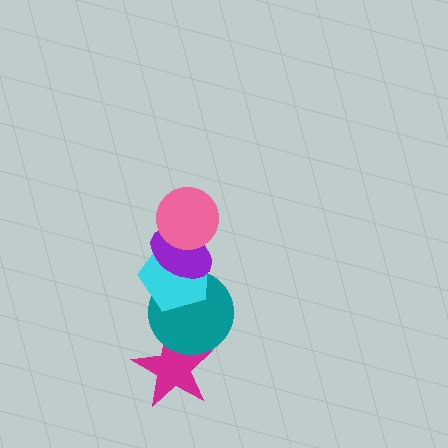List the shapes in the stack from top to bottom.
From top to bottom: the pink circle, the purple ellipse, the cyan pentagon, the teal circle, the magenta star.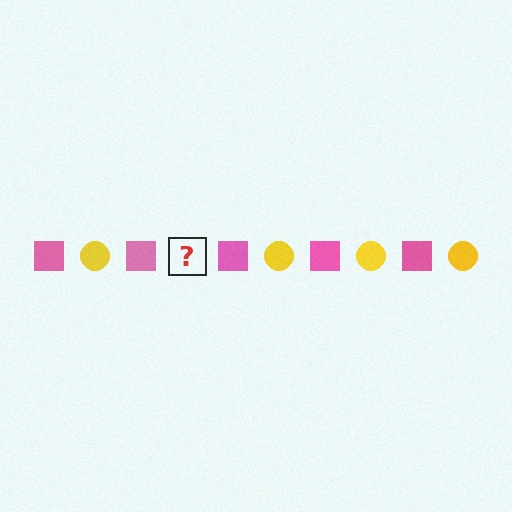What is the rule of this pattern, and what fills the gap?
The rule is that the pattern alternates between pink square and yellow circle. The gap should be filled with a yellow circle.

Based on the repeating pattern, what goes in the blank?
The blank should be a yellow circle.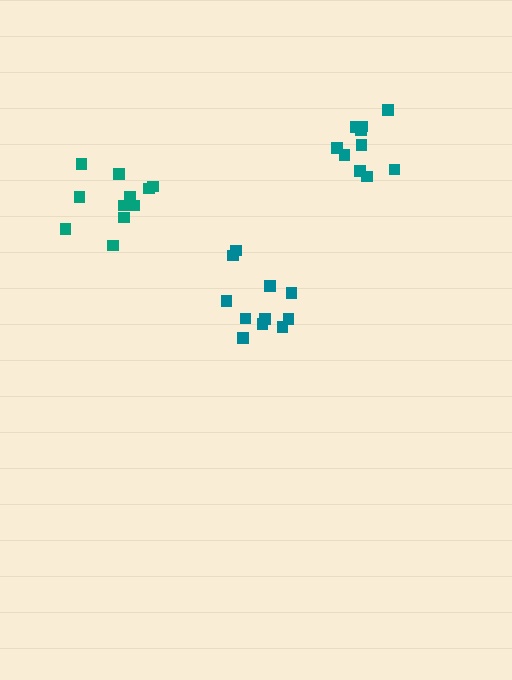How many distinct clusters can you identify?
There are 3 distinct clusters.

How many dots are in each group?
Group 1: 10 dots, Group 2: 11 dots, Group 3: 11 dots (32 total).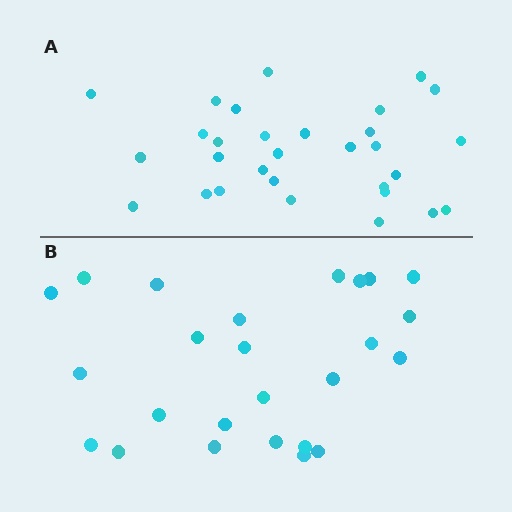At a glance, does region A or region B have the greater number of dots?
Region A (the top region) has more dots.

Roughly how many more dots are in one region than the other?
Region A has about 5 more dots than region B.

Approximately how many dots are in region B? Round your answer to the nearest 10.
About 20 dots. (The exact count is 25, which rounds to 20.)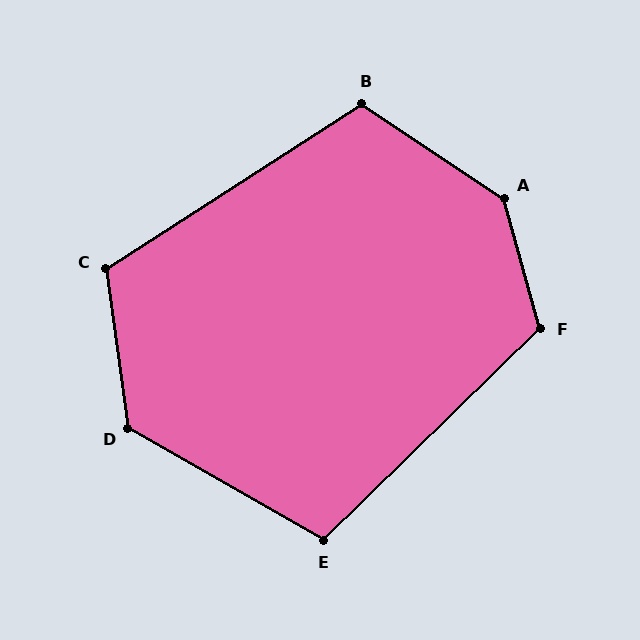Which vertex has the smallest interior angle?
E, at approximately 106 degrees.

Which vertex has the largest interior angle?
A, at approximately 139 degrees.